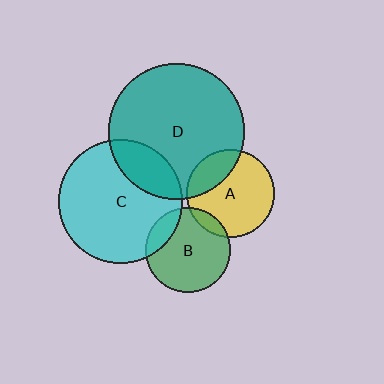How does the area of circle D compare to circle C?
Approximately 1.2 times.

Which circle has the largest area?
Circle D (teal).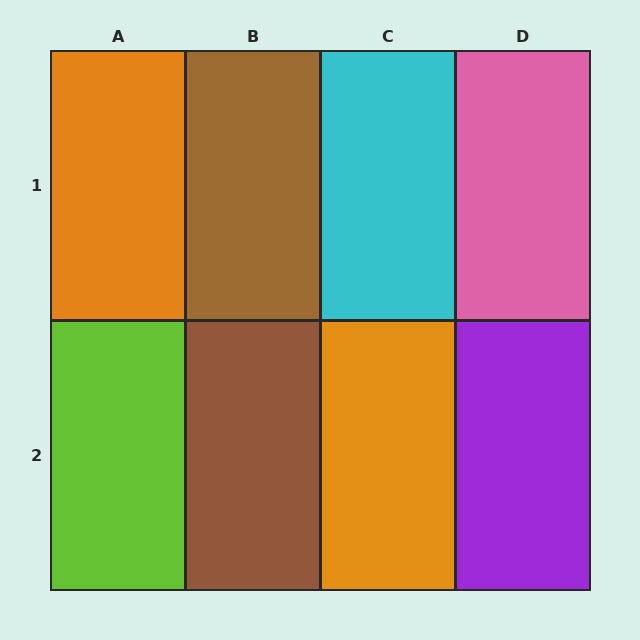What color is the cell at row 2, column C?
Orange.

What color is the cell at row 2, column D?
Purple.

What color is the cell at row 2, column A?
Lime.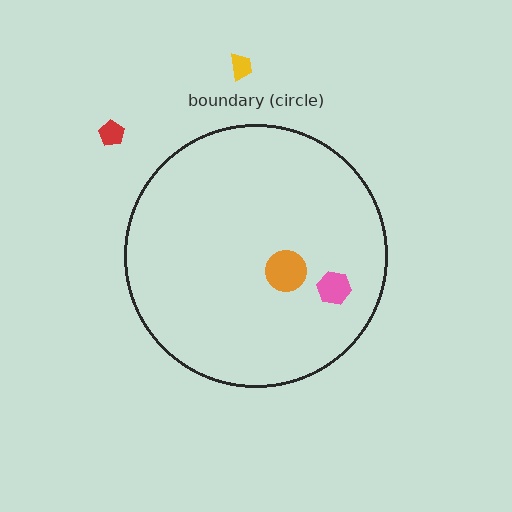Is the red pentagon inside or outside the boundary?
Outside.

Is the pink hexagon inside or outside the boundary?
Inside.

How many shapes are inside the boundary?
2 inside, 2 outside.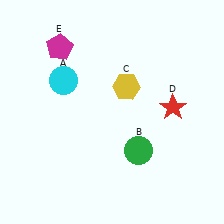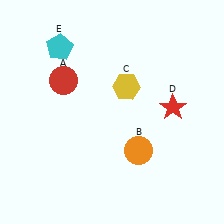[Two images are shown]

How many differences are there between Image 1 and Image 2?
There are 3 differences between the two images.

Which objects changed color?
A changed from cyan to red. B changed from green to orange. E changed from magenta to cyan.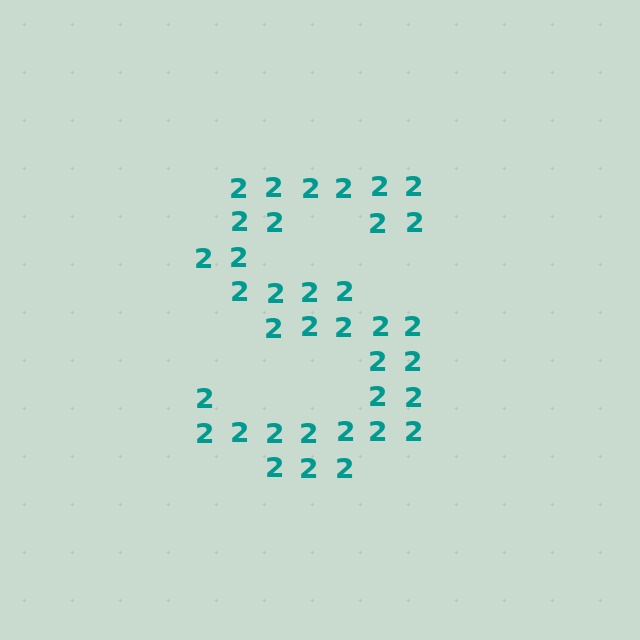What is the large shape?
The large shape is the letter S.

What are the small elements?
The small elements are digit 2's.